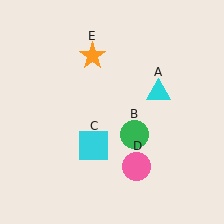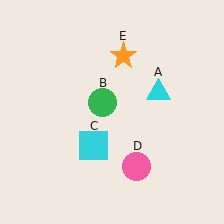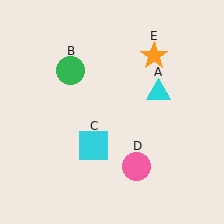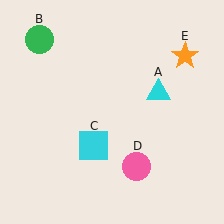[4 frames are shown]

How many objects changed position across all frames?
2 objects changed position: green circle (object B), orange star (object E).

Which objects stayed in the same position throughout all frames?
Cyan triangle (object A) and cyan square (object C) and pink circle (object D) remained stationary.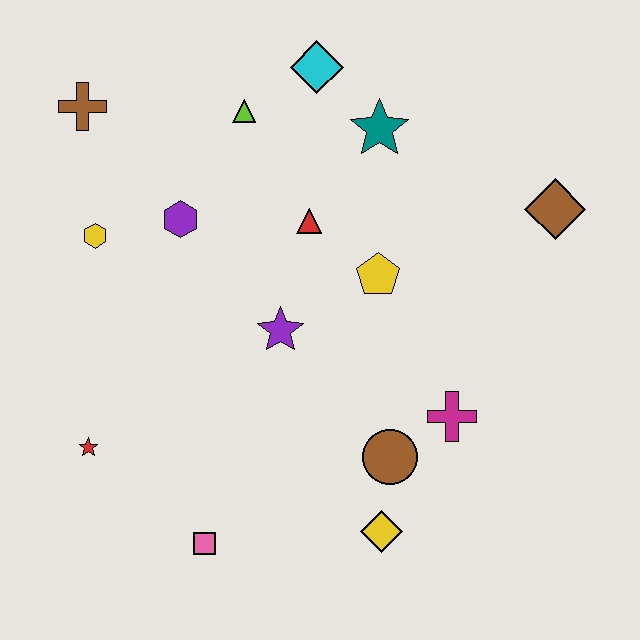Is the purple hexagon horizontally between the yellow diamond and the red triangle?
No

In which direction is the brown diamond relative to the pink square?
The brown diamond is to the right of the pink square.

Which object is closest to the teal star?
The cyan diamond is closest to the teal star.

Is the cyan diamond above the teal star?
Yes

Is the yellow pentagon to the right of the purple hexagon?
Yes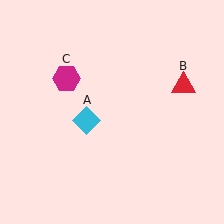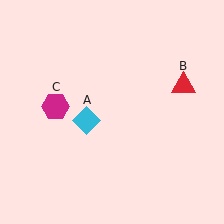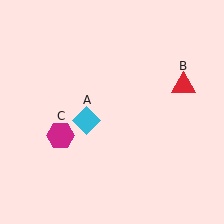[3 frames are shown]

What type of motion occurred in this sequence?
The magenta hexagon (object C) rotated counterclockwise around the center of the scene.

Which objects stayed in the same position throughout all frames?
Cyan diamond (object A) and red triangle (object B) remained stationary.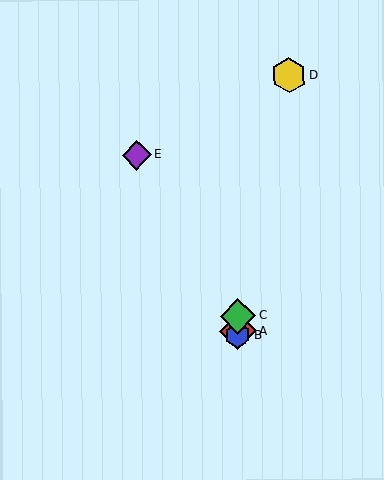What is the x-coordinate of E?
Object E is at x≈137.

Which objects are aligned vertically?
Objects A, B, C are aligned vertically.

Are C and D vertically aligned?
No, C is at x≈238 and D is at x≈289.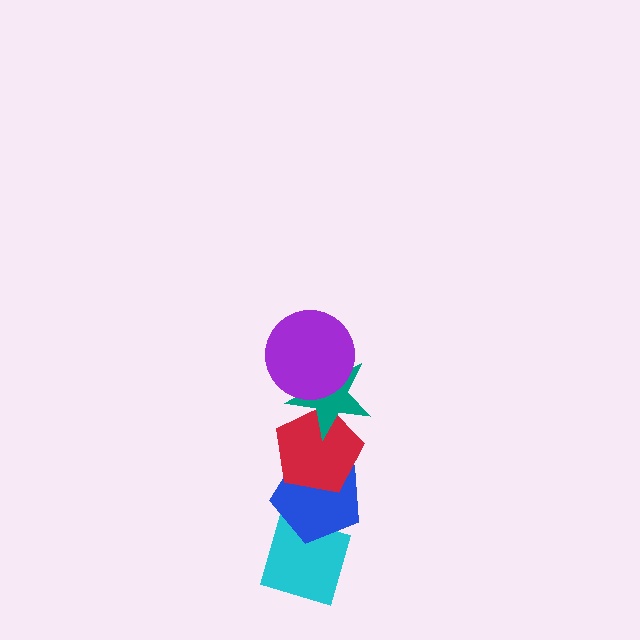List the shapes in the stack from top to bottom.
From top to bottom: the purple circle, the teal star, the red pentagon, the blue pentagon, the cyan diamond.